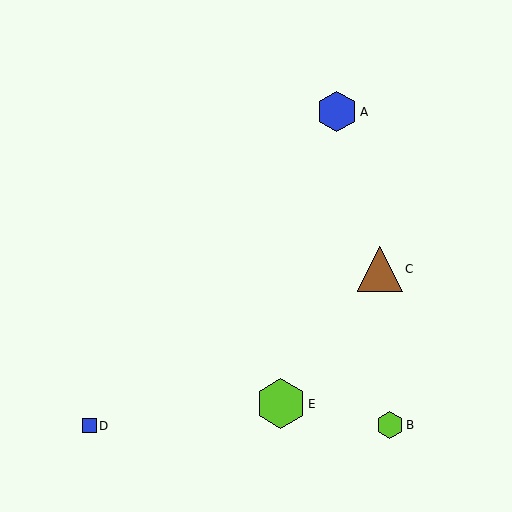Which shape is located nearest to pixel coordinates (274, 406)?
The lime hexagon (labeled E) at (281, 404) is nearest to that location.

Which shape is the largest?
The lime hexagon (labeled E) is the largest.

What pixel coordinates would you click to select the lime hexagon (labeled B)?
Click at (390, 425) to select the lime hexagon B.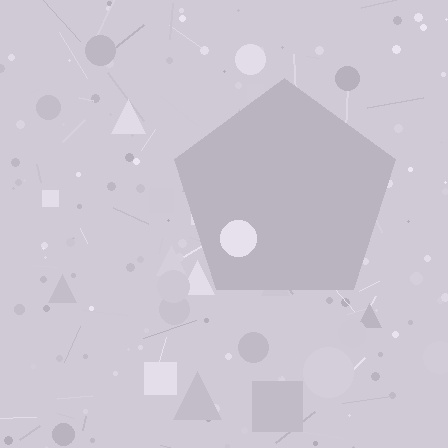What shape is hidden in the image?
A pentagon is hidden in the image.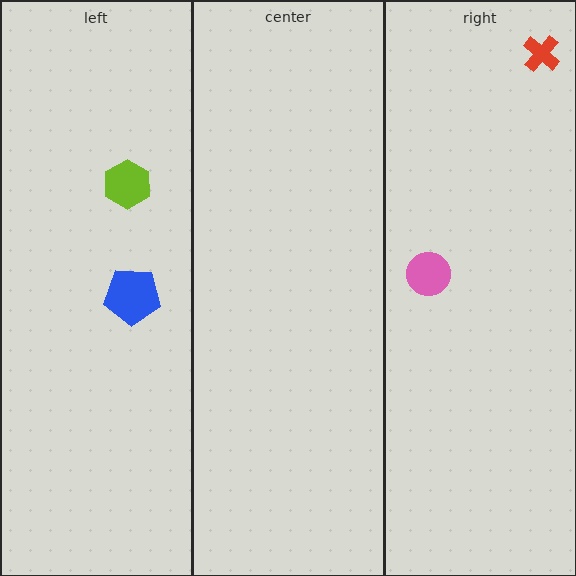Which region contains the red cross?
The right region.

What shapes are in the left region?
The lime hexagon, the blue pentagon.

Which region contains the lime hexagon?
The left region.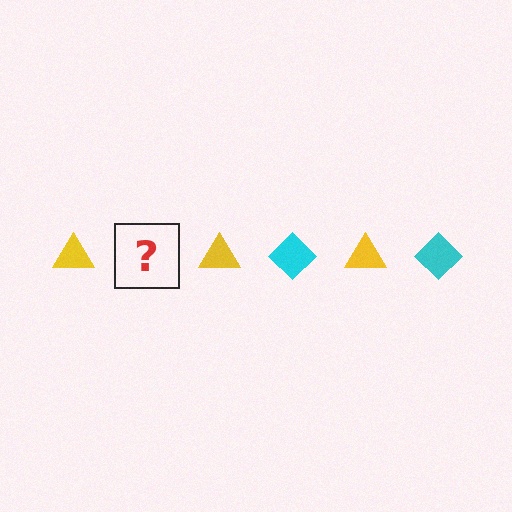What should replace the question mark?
The question mark should be replaced with a cyan diamond.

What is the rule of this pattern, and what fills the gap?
The rule is that the pattern alternates between yellow triangle and cyan diamond. The gap should be filled with a cyan diamond.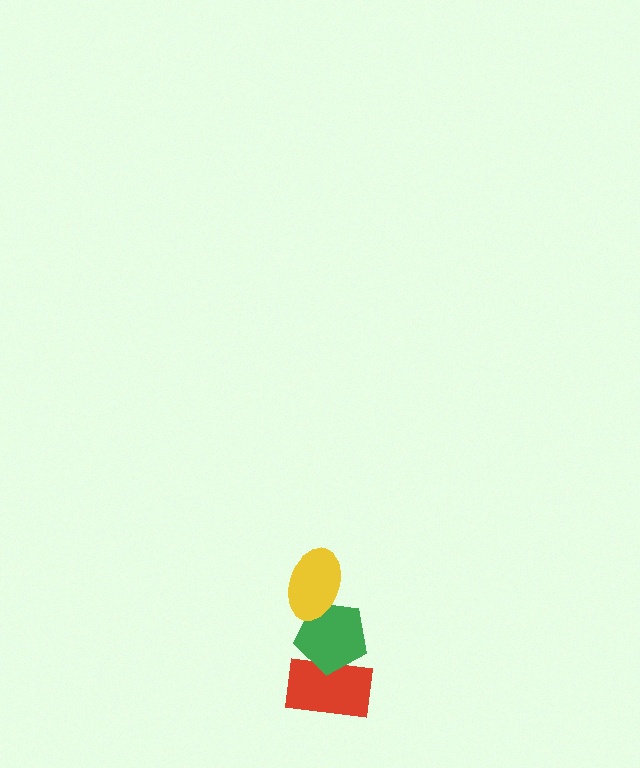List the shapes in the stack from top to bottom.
From top to bottom: the yellow ellipse, the green pentagon, the red rectangle.